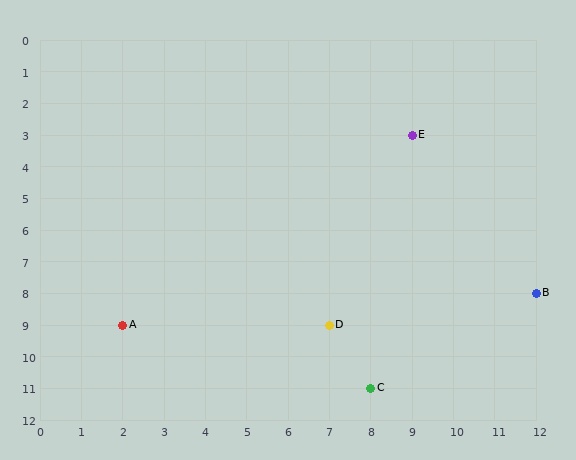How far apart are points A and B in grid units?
Points A and B are 10 columns and 1 row apart (about 10.0 grid units diagonally).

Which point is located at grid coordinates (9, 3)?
Point E is at (9, 3).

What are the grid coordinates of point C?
Point C is at grid coordinates (8, 11).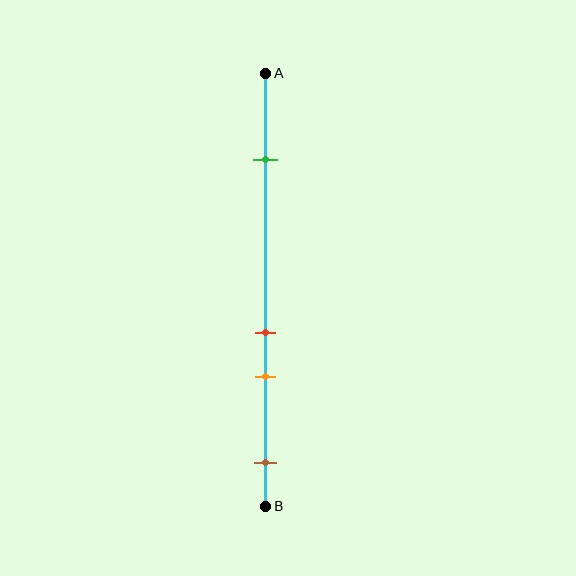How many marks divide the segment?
There are 4 marks dividing the segment.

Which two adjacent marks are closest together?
The red and orange marks are the closest adjacent pair.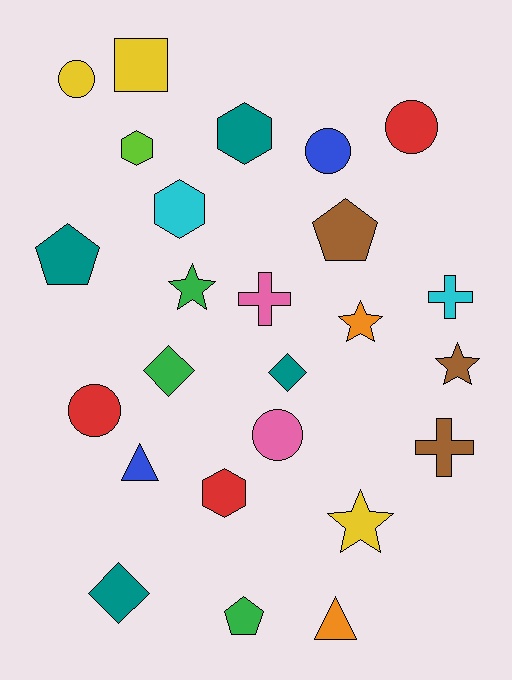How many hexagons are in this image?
There are 4 hexagons.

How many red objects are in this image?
There are 3 red objects.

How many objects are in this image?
There are 25 objects.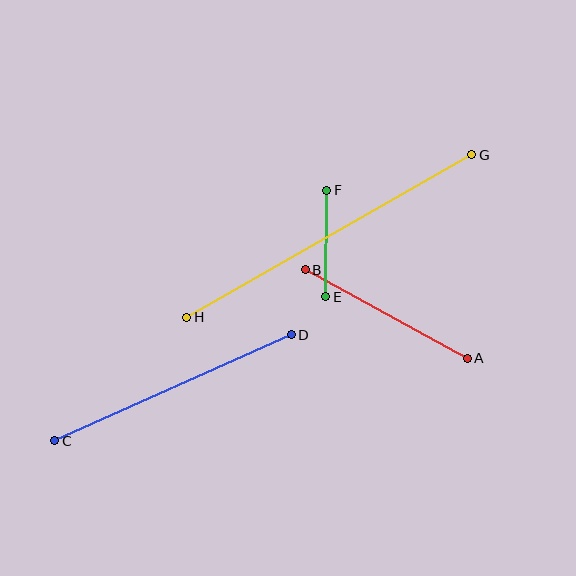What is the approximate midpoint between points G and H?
The midpoint is at approximately (329, 236) pixels.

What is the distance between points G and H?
The distance is approximately 328 pixels.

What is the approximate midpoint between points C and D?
The midpoint is at approximately (173, 388) pixels.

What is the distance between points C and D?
The distance is approximately 259 pixels.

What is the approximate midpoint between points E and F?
The midpoint is at approximately (326, 244) pixels.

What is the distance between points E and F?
The distance is approximately 107 pixels.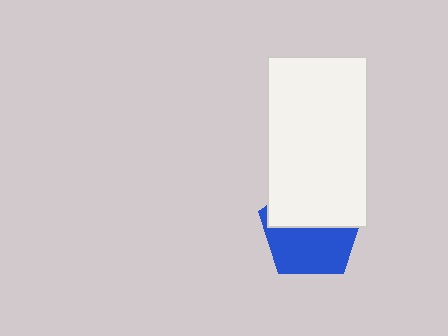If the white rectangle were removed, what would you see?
You would see the complete blue pentagon.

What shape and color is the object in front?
The object in front is a white rectangle.